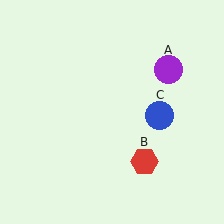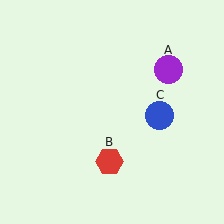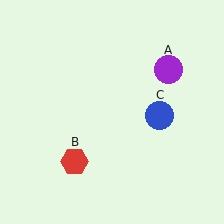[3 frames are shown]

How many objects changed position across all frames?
1 object changed position: red hexagon (object B).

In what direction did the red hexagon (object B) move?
The red hexagon (object B) moved left.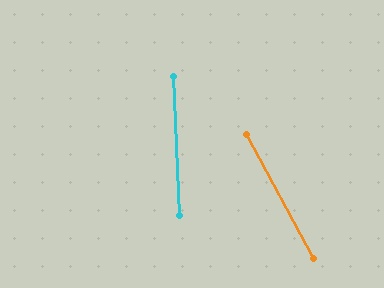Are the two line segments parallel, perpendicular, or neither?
Neither parallel nor perpendicular — they differ by about 26°.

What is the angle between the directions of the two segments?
Approximately 26 degrees.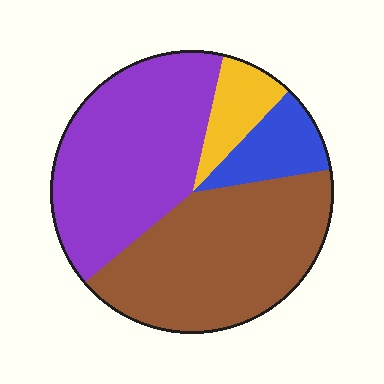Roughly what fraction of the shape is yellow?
Yellow covers around 10% of the shape.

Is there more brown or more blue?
Brown.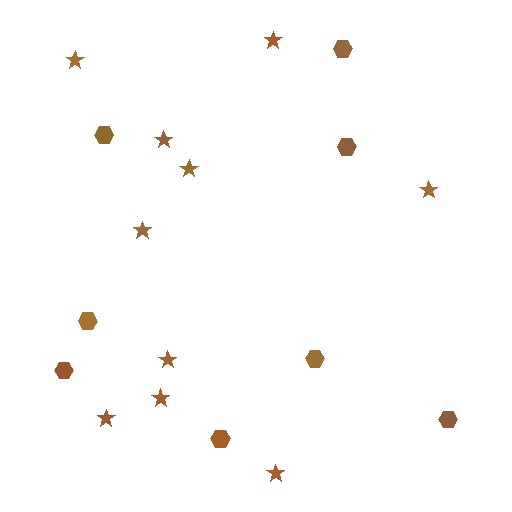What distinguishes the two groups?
There are 2 groups: one group of stars (10) and one group of hexagons (8).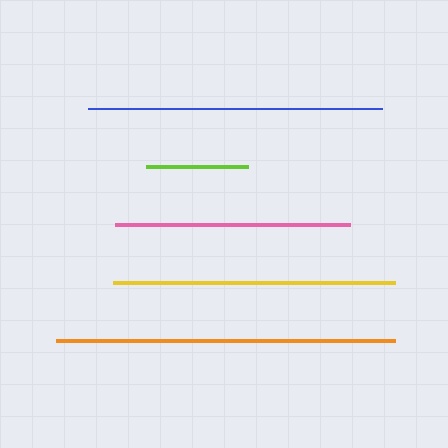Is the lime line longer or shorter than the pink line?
The pink line is longer than the lime line.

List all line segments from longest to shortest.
From longest to shortest: orange, blue, yellow, pink, lime.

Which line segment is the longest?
The orange line is the longest at approximately 340 pixels.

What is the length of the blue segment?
The blue segment is approximately 294 pixels long.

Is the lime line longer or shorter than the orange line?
The orange line is longer than the lime line.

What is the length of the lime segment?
The lime segment is approximately 103 pixels long.